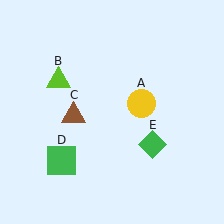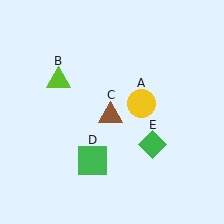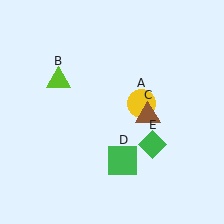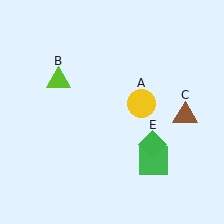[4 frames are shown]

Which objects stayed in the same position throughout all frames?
Yellow circle (object A) and lime triangle (object B) and green diamond (object E) remained stationary.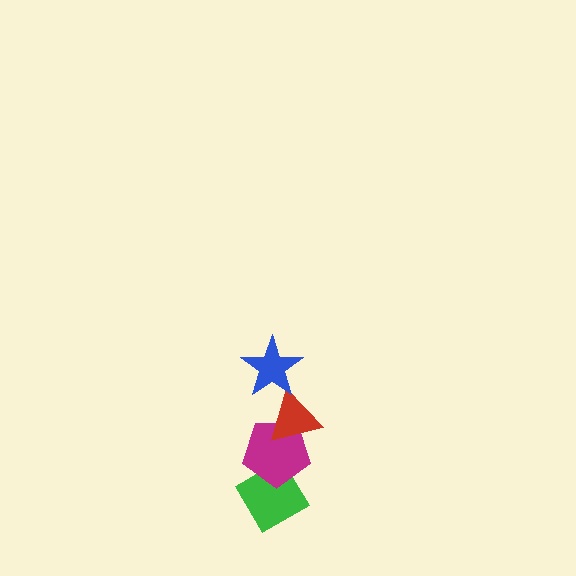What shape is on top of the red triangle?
The blue star is on top of the red triangle.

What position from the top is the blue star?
The blue star is 1st from the top.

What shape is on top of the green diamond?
The magenta pentagon is on top of the green diamond.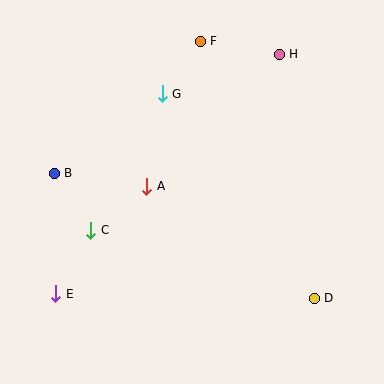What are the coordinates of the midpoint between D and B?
The midpoint between D and B is at (184, 236).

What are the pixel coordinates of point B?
Point B is at (54, 173).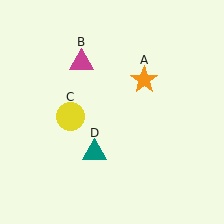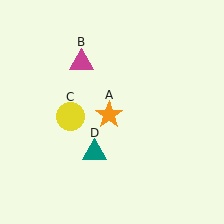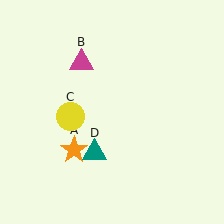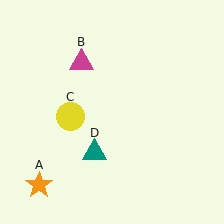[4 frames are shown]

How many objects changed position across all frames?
1 object changed position: orange star (object A).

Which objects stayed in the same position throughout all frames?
Magenta triangle (object B) and yellow circle (object C) and teal triangle (object D) remained stationary.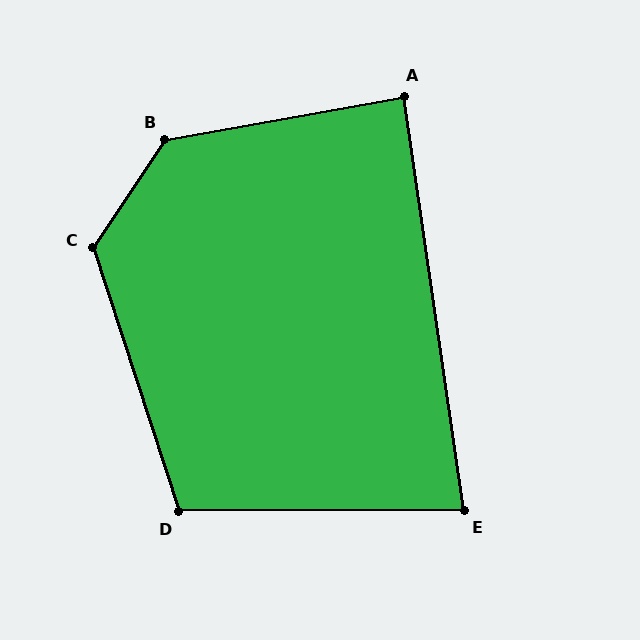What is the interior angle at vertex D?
Approximately 108 degrees (obtuse).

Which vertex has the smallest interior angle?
E, at approximately 82 degrees.